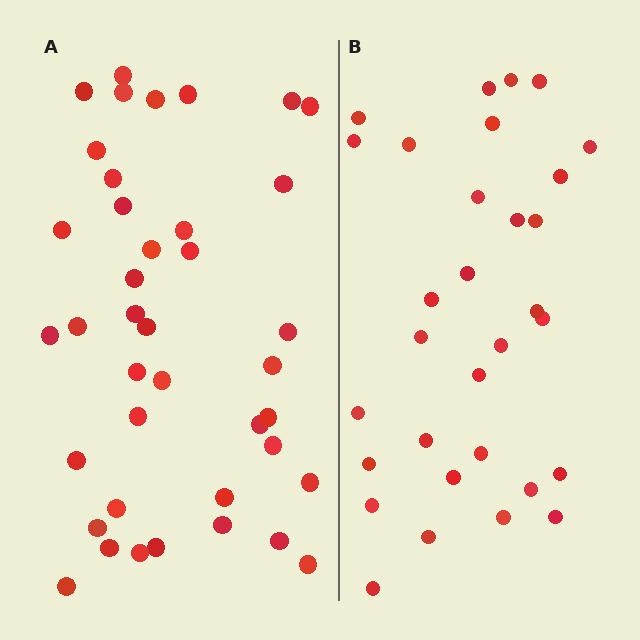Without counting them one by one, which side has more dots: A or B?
Region A (the left region) has more dots.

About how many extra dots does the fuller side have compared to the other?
Region A has roughly 8 or so more dots than region B.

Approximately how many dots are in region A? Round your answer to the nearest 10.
About 40 dots.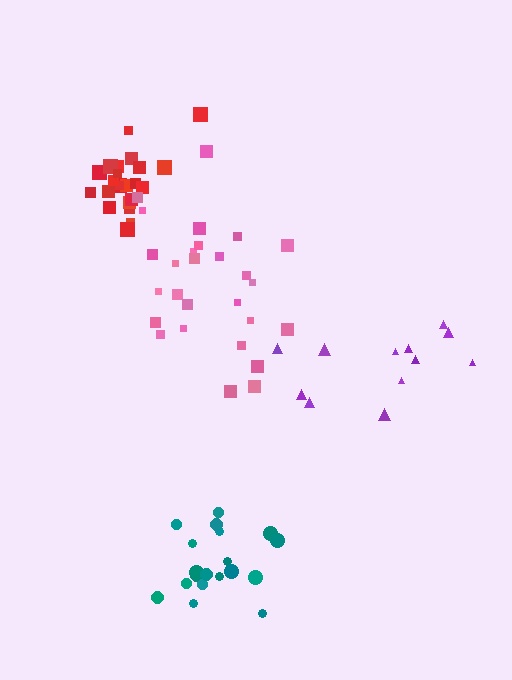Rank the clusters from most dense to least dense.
red, teal, pink, purple.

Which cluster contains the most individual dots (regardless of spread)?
Pink (27).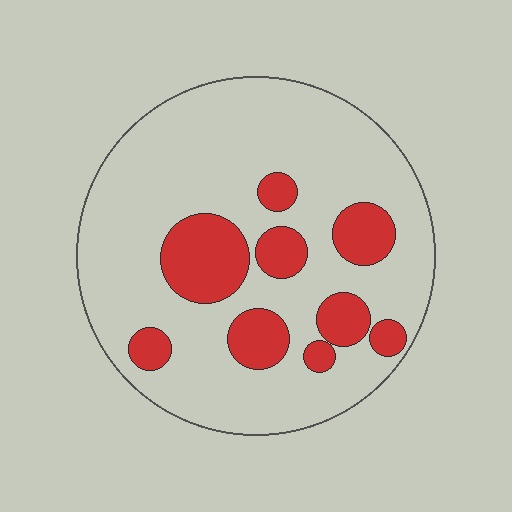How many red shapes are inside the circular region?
9.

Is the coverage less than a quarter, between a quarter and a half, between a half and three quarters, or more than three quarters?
Less than a quarter.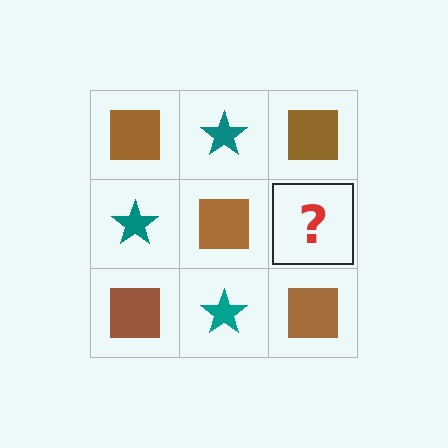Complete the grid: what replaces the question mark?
The question mark should be replaced with a teal star.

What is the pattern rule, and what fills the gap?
The rule is that it alternates brown square and teal star in a checkerboard pattern. The gap should be filled with a teal star.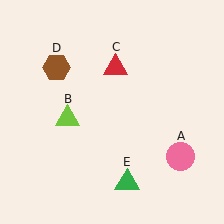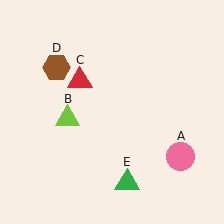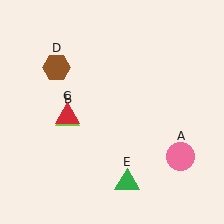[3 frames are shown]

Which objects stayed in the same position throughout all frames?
Pink circle (object A) and lime triangle (object B) and brown hexagon (object D) and green triangle (object E) remained stationary.